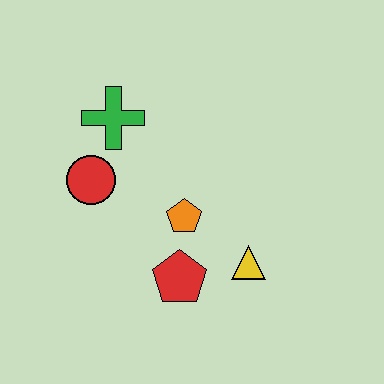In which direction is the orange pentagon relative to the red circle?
The orange pentagon is to the right of the red circle.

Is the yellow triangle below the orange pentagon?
Yes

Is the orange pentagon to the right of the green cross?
Yes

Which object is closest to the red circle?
The green cross is closest to the red circle.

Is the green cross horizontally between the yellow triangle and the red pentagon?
No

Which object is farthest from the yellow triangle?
The green cross is farthest from the yellow triangle.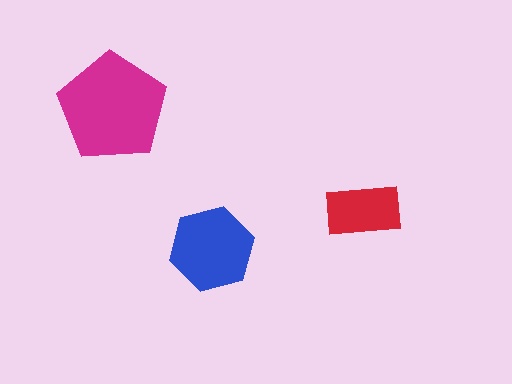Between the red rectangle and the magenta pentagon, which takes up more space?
The magenta pentagon.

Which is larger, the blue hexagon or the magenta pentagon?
The magenta pentagon.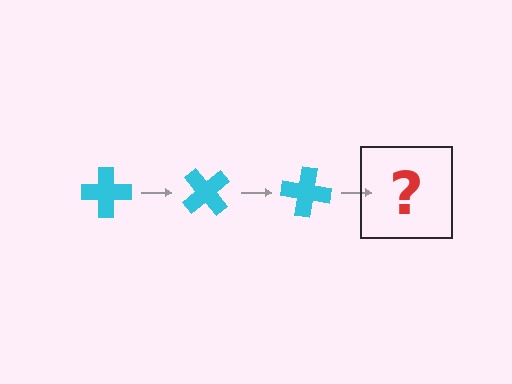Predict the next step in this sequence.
The next step is a cyan cross rotated 150 degrees.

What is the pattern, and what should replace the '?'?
The pattern is that the cross rotates 50 degrees each step. The '?' should be a cyan cross rotated 150 degrees.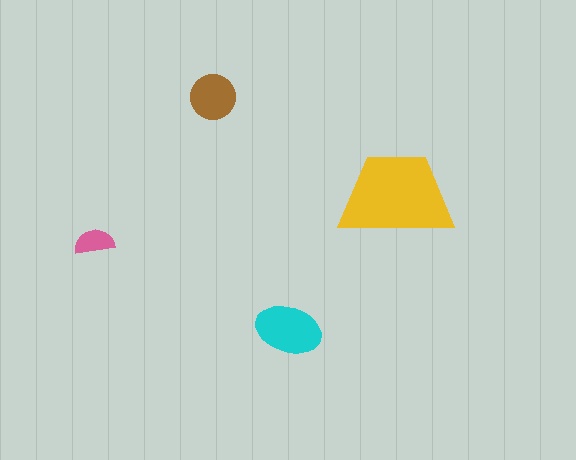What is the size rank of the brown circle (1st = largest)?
3rd.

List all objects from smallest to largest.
The pink semicircle, the brown circle, the cyan ellipse, the yellow trapezoid.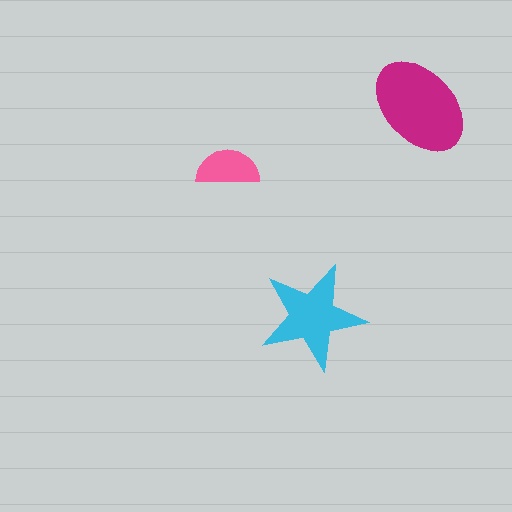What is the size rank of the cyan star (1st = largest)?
2nd.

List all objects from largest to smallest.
The magenta ellipse, the cyan star, the pink semicircle.